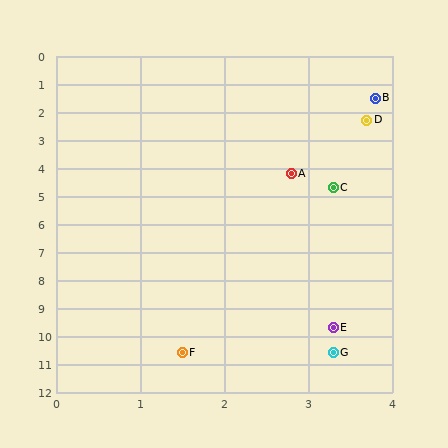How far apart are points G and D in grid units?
Points G and D are about 8.3 grid units apart.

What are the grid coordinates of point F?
Point F is at approximately (1.5, 10.6).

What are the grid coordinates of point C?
Point C is at approximately (3.3, 4.7).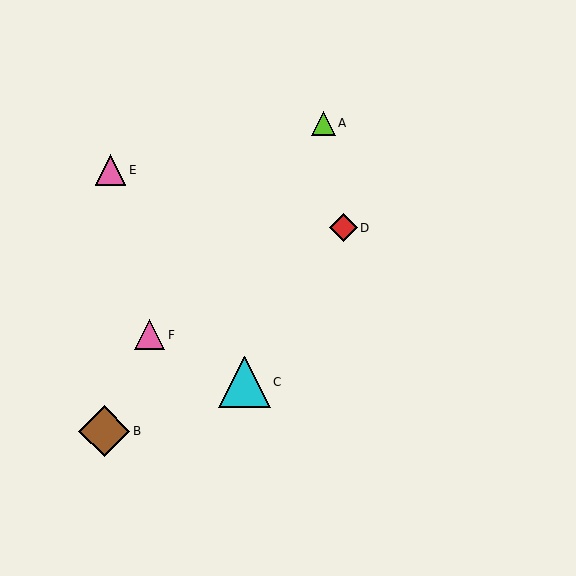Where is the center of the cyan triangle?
The center of the cyan triangle is at (245, 382).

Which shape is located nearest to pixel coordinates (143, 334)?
The pink triangle (labeled F) at (150, 335) is nearest to that location.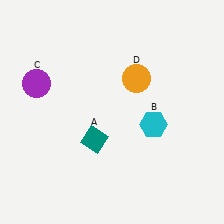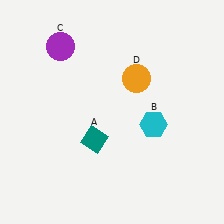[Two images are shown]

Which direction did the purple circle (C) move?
The purple circle (C) moved up.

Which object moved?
The purple circle (C) moved up.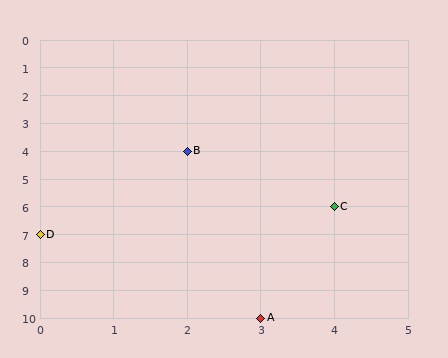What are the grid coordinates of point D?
Point D is at grid coordinates (0, 7).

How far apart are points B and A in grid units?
Points B and A are 1 column and 6 rows apart (about 6.1 grid units diagonally).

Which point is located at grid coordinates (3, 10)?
Point A is at (3, 10).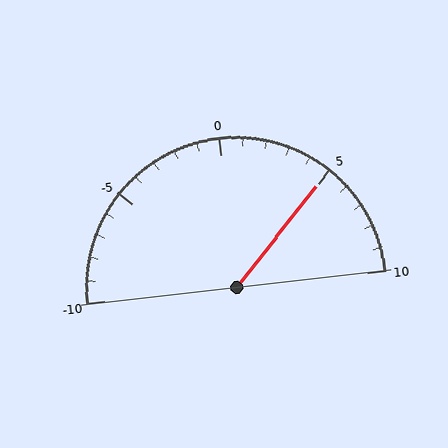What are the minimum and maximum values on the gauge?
The gauge ranges from -10 to 10.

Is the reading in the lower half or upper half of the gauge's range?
The reading is in the upper half of the range (-10 to 10).